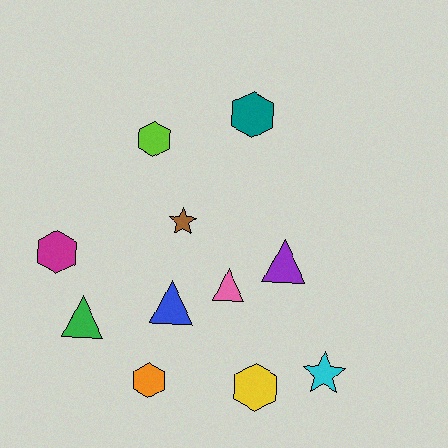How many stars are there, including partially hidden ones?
There are 2 stars.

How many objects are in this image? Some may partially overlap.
There are 11 objects.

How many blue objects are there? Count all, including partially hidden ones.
There is 1 blue object.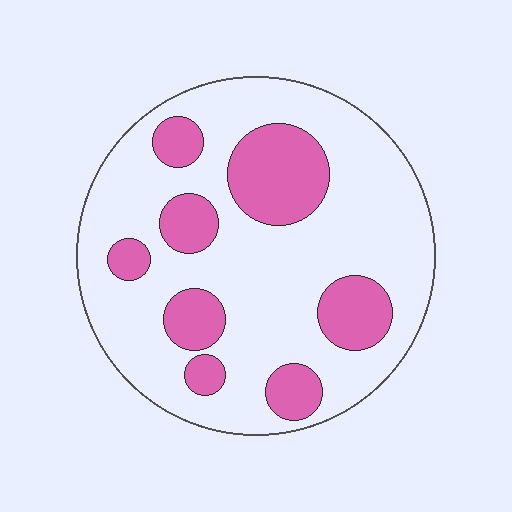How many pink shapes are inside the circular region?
8.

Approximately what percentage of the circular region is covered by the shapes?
Approximately 25%.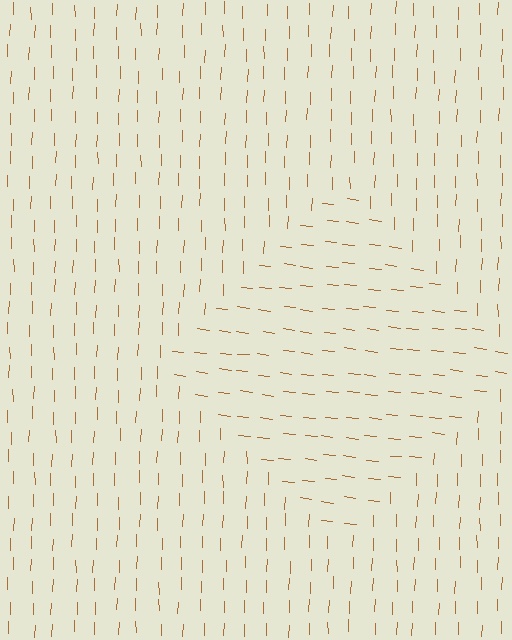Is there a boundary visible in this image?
Yes, there is a texture boundary formed by a change in line orientation.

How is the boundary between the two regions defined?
The boundary is defined purely by a change in line orientation (approximately 84 degrees difference). All lines are the same color and thickness.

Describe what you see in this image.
The image is filled with small brown line segments. A diamond region in the image has lines oriented differently from the surrounding lines, creating a visible texture boundary.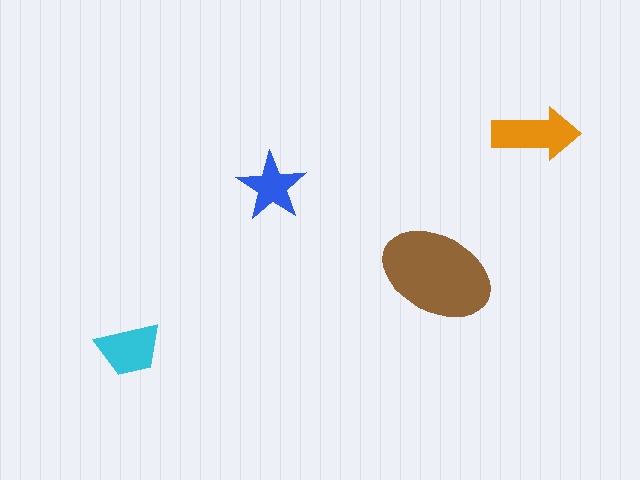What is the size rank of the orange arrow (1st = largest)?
2nd.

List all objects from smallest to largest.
The blue star, the cyan trapezoid, the orange arrow, the brown ellipse.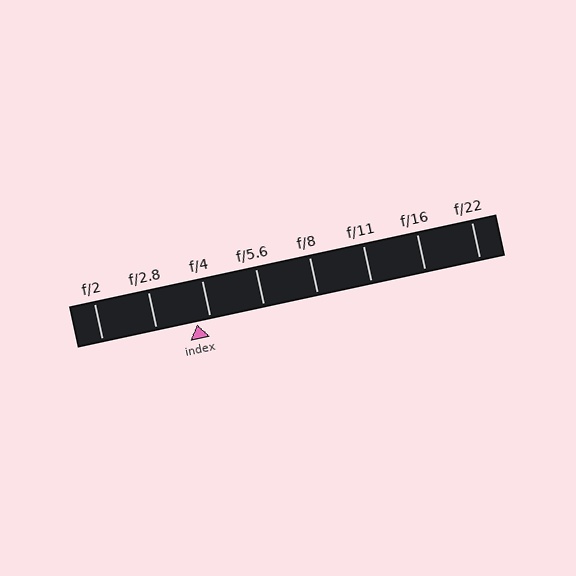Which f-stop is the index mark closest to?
The index mark is closest to f/4.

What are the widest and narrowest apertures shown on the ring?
The widest aperture shown is f/2 and the narrowest is f/22.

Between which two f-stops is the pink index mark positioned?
The index mark is between f/2.8 and f/4.